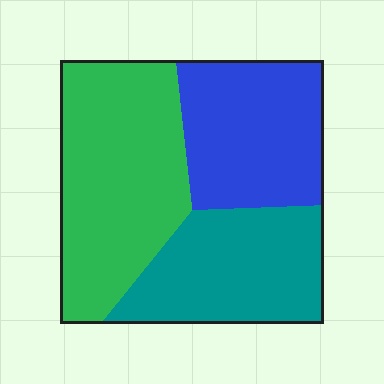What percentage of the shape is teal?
Teal takes up about one third (1/3) of the shape.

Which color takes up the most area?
Green, at roughly 40%.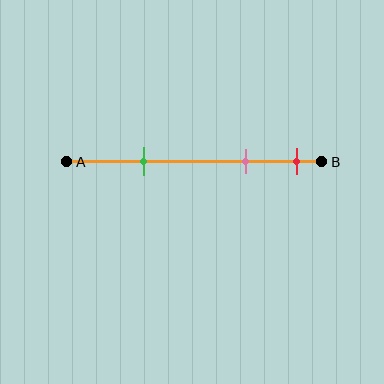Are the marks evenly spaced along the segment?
No, the marks are not evenly spaced.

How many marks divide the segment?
There are 3 marks dividing the segment.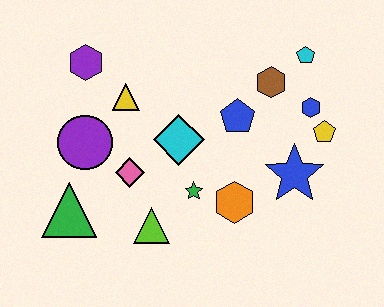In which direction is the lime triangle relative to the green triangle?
The lime triangle is to the right of the green triangle.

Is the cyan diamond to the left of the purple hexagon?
No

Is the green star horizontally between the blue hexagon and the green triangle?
Yes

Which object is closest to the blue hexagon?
The yellow pentagon is closest to the blue hexagon.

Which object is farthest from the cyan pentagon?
The green triangle is farthest from the cyan pentagon.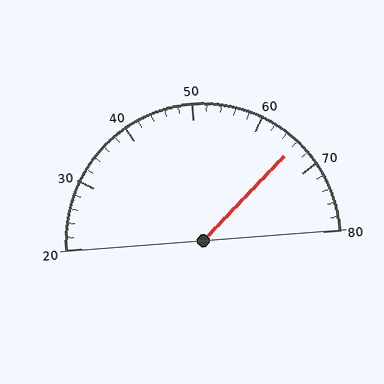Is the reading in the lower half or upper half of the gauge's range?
The reading is in the upper half of the range (20 to 80).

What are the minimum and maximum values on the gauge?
The gauge ranges from 20 to 80.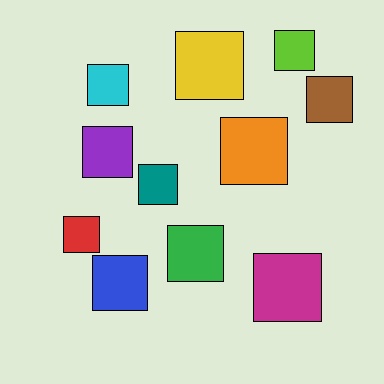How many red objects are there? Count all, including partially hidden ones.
There is 1 red object.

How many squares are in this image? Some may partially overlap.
There are 11 squares.